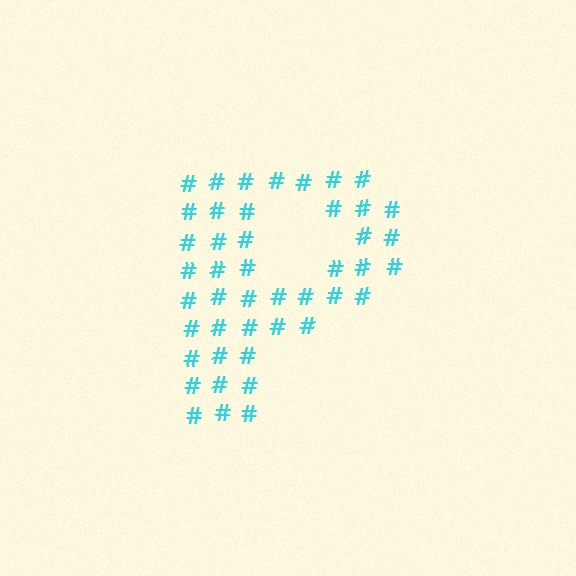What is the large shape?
The large shape is the letter P.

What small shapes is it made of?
It is made of small hash symbols.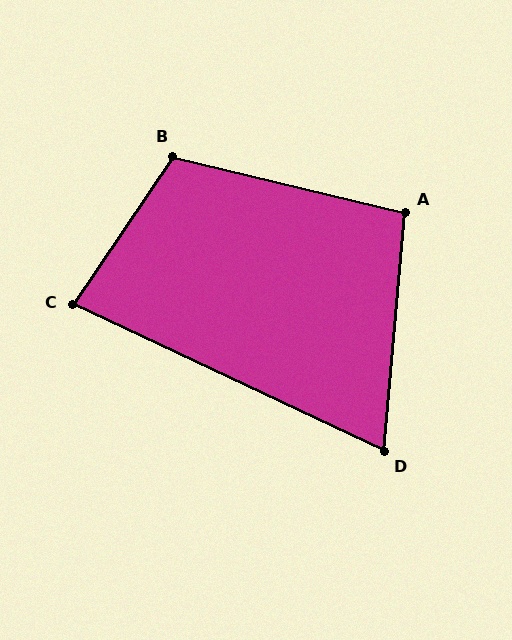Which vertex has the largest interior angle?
B, at approximately 110 degrees.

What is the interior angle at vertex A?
Approximately 99 degrees (obtuse).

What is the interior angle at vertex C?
Approximately 81 degrees (acute).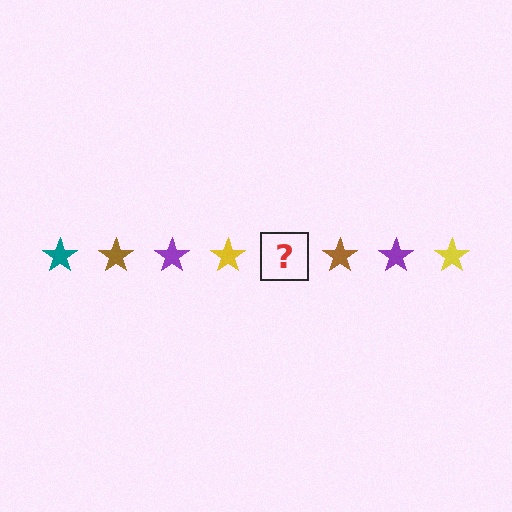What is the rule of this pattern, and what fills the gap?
The rule is that the pattern cycles through teal, brown, purple, yellow stars. The gap should be filled with a teal star.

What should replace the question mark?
The question mark should be replaced with a teal star.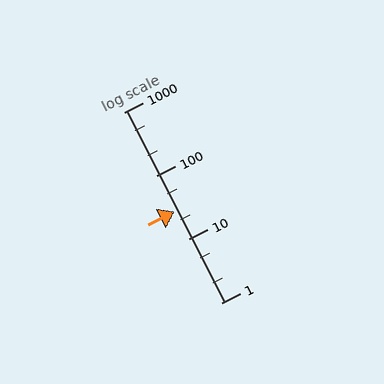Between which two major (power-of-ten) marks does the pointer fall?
The pointer is between 10 and 100.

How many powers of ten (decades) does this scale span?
The scale spans 3 decades, from 1 to 1000.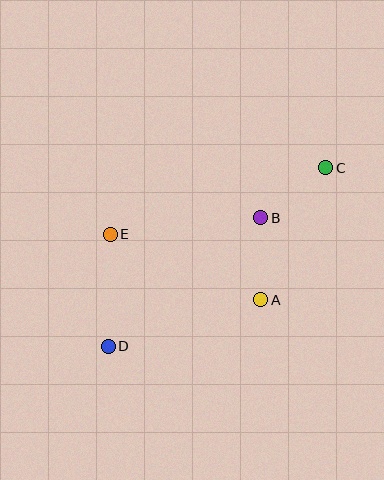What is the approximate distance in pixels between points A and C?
The distance between A and C is approximately 147 pixels.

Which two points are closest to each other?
Points B and C are closest to each other.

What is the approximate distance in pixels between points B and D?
The distance between B and D is approximately 200 pixels.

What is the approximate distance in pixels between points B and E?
The distance between B and E is approximately 151 pixels.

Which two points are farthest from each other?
Points C and D are farthest from each other.